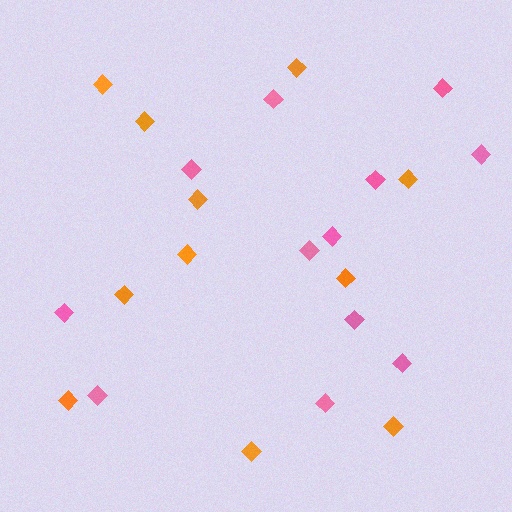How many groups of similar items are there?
There are 2 groups: one group of orange diamonds (11) and one group of pink diamonds (12).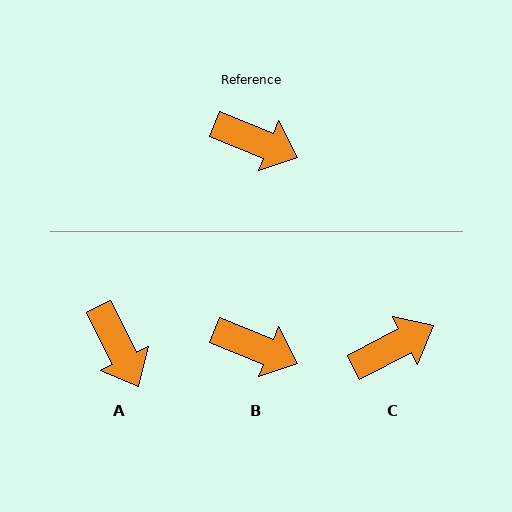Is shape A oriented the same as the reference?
No, it is off by about 41 degrees.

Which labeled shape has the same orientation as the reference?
B.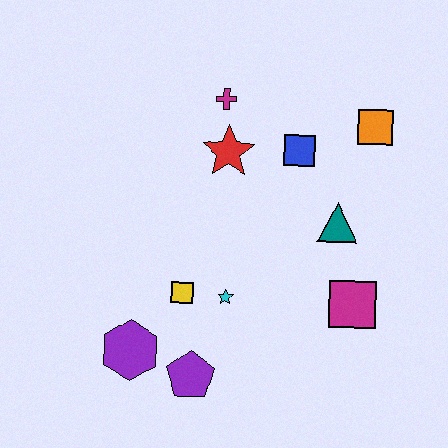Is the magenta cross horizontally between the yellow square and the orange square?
Yes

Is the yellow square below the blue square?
Yes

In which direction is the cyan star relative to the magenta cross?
The cyan star is below the magenta cross.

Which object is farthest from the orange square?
The purple hexagon is farthest from the orange square.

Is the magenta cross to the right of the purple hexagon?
Yes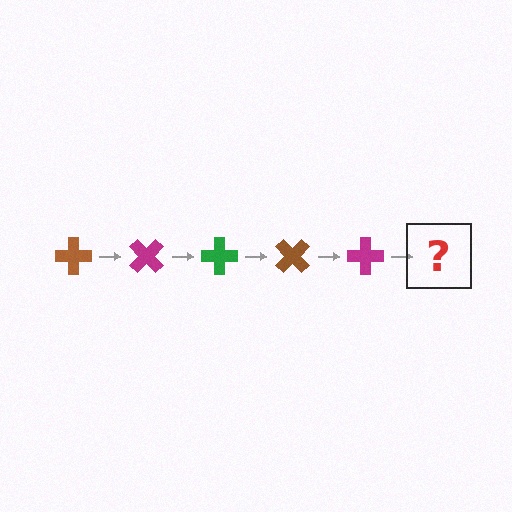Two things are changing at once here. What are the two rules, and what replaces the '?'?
The two rules are that it rotates 45 degrees each step and the color cycles through brown, magenta, and green. The '?' should be a green cross, rotated 225 degrees from the start.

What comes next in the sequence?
The next element should be a green cross, rotated 225 degrees from the start.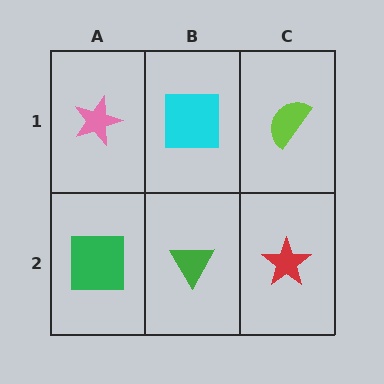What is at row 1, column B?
A cyan square.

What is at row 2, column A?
A green square.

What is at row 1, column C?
A lime semicircle.